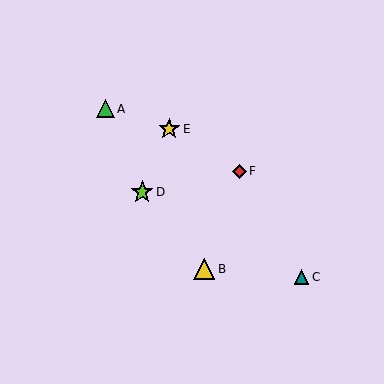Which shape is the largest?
The lime star (labeled D) is the largest.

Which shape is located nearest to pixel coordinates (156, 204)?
The lime star (labeled D) at (142, 192) is nearest to that location.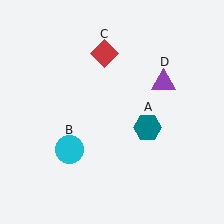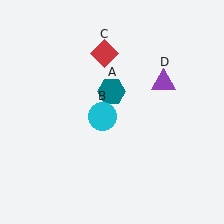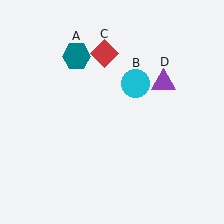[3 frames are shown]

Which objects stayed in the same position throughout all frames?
Red diamond (object C) and purple triangle (object D) remained stationary.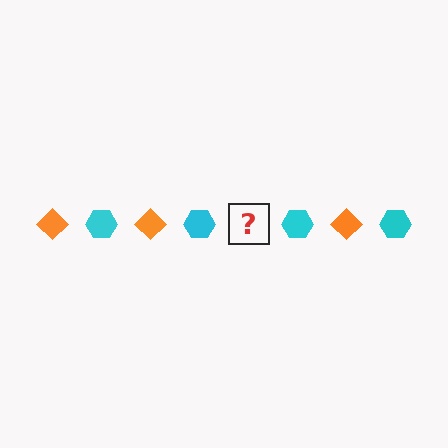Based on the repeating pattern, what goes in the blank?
The blank should be an orange diamond.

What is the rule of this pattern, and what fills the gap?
The rule is that the pattern alternates between orange diamond and cyan hexagon. The gap should be filled with an orange diamond.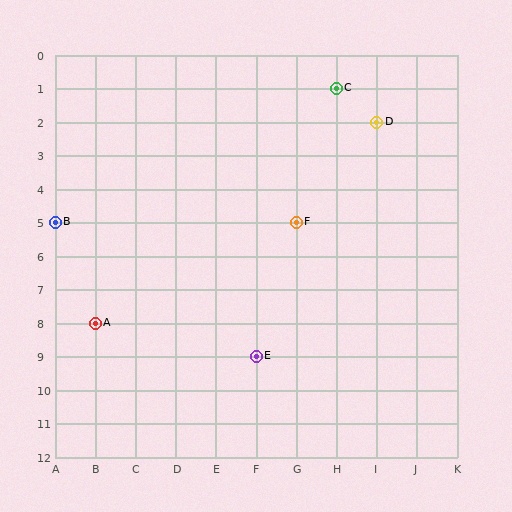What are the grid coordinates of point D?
Point D is at grid coordinates (I, 2).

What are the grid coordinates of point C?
Point C is at grid coordinates (H, 1).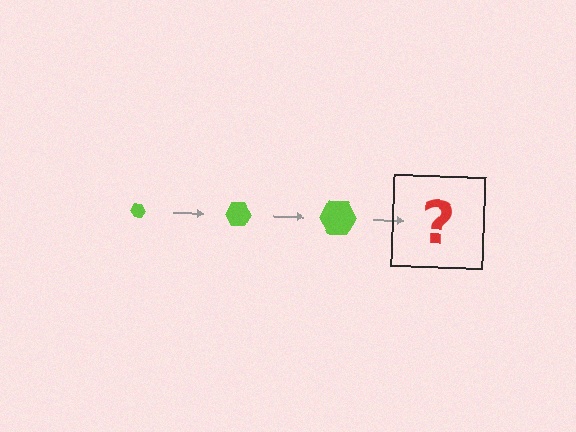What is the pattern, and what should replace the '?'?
The pattern is that the hexagon gets progressively larger each step. The '?' should be a lime hexagon, larger than the previous one.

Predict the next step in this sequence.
The next step is a lime hexagon, larger than the previous one.